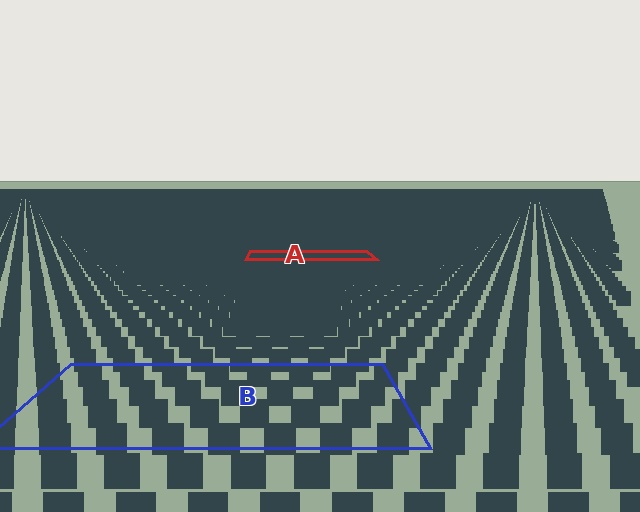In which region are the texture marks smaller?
The texture marks are smaller in region A, because it is farther away.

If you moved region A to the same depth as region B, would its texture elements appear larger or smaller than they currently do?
They would appear larger. At a closer depth, the same texture elements are projected at a bigger on-screen size.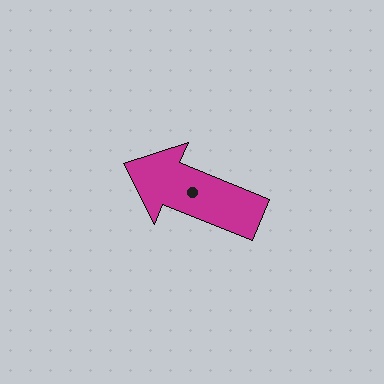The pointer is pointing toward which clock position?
Roughly 10 o'clock.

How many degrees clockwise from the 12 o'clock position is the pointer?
Approximately 292 degrees.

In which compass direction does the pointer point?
West.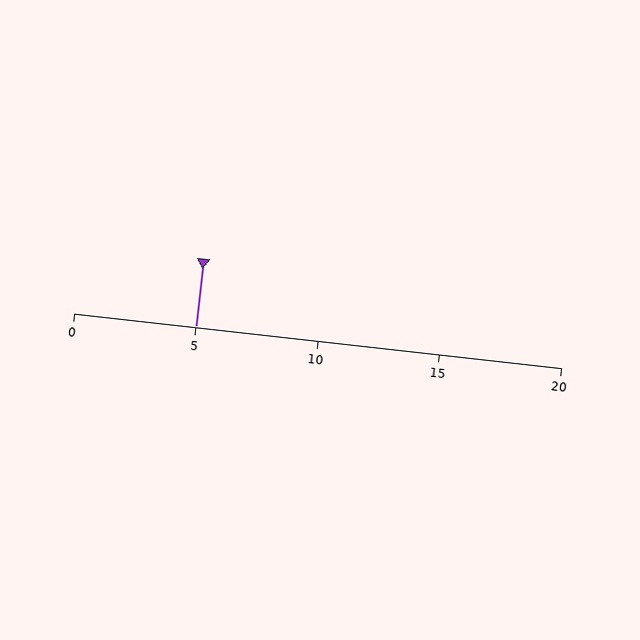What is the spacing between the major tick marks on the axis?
The major ticks are spaced 5 apart.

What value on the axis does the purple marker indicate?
The marker indicates approximately 5.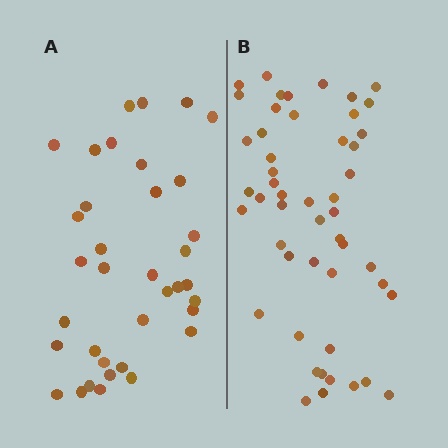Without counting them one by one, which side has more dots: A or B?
Region B (the right region) has more dots.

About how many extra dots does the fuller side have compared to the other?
Region B has approximately 15 more dots than region A.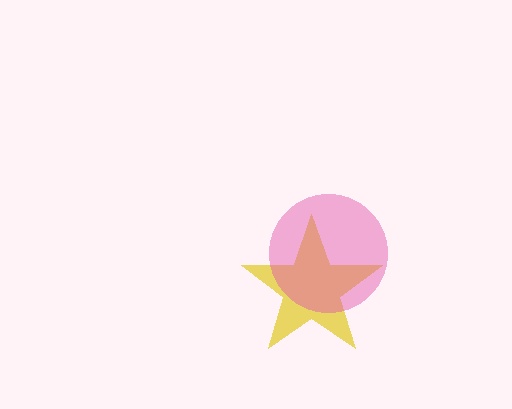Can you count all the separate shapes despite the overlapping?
Yes, there are 2 separate shapes.